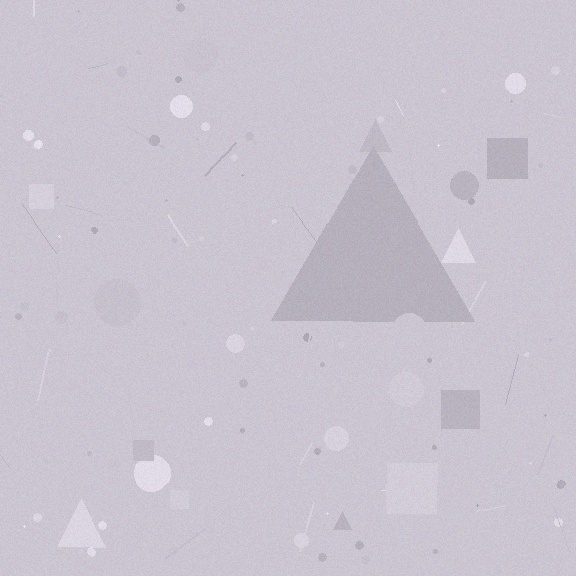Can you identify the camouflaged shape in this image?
The camouflaged shape is a triangle.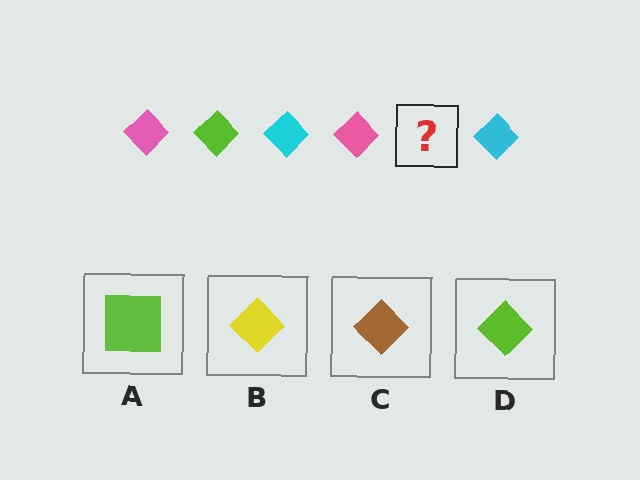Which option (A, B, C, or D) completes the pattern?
D.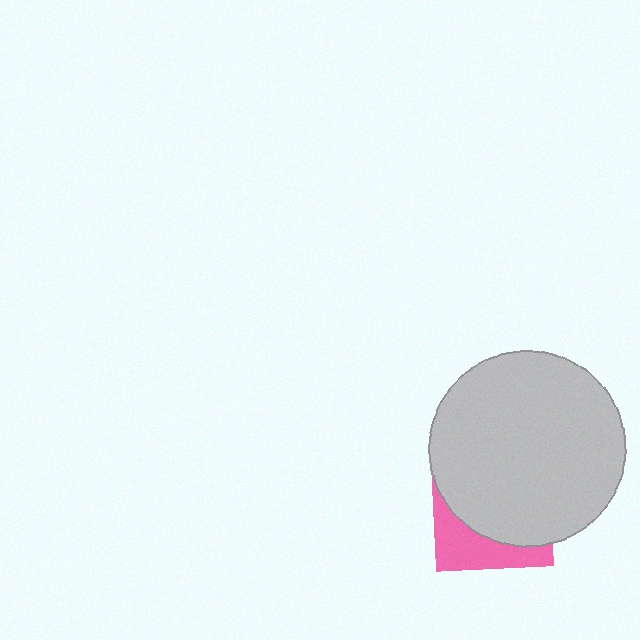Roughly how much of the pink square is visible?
A small part of it is visible (roughly 31%).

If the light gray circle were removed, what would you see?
You would see the complete pink square.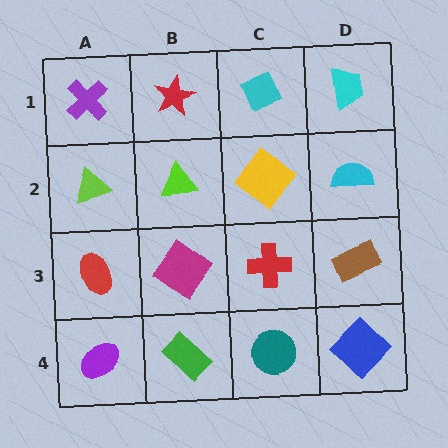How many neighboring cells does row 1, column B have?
3.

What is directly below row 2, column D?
A brown rectangle.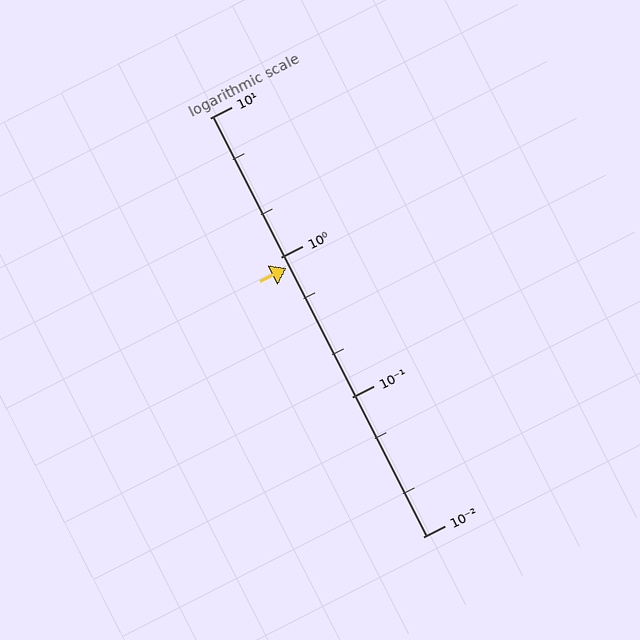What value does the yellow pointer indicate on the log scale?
The pointer indicates approximately 0.84.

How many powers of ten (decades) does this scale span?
The scale spans 3 decades, from 0.01 to 10.